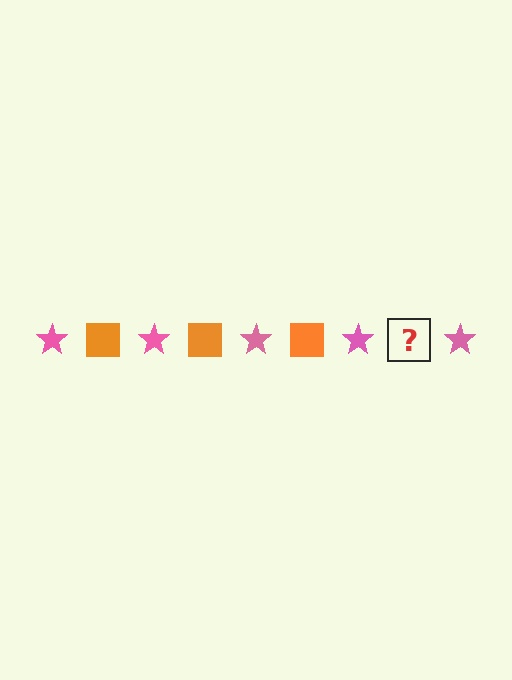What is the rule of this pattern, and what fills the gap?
The rule is that the pattern alternates between pink star and orange square. The gap should be filled with an orange square.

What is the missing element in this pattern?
The missing element is an orange square.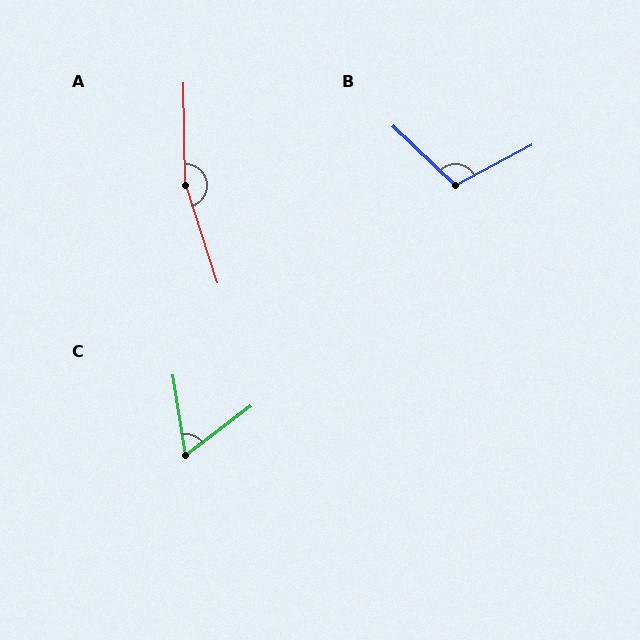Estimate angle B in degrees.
Approximately 108 degrees.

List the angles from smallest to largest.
C (62°), B (108°), A (163°).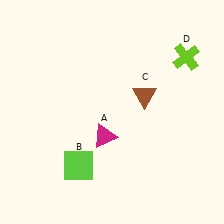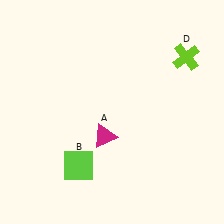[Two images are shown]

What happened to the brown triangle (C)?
The brown triangle (C) was removed in Image 2. It was in the top-right area of Image 1.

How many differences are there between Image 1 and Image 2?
There is 1 difference between the two images.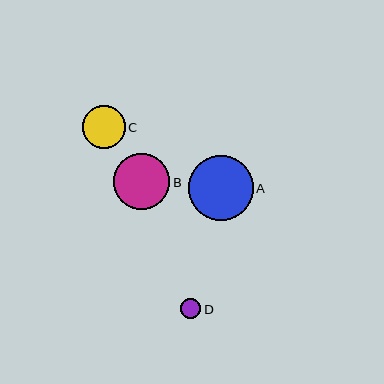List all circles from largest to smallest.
From largest to smallest: A, B, C, D.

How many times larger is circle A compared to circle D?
Circle A is approximately 3.1 times the size of circle D.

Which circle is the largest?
Circle A is the largest with a size of approximately 65 pixels.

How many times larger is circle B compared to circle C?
Circle B is approximately 1.3 times the size of circle C.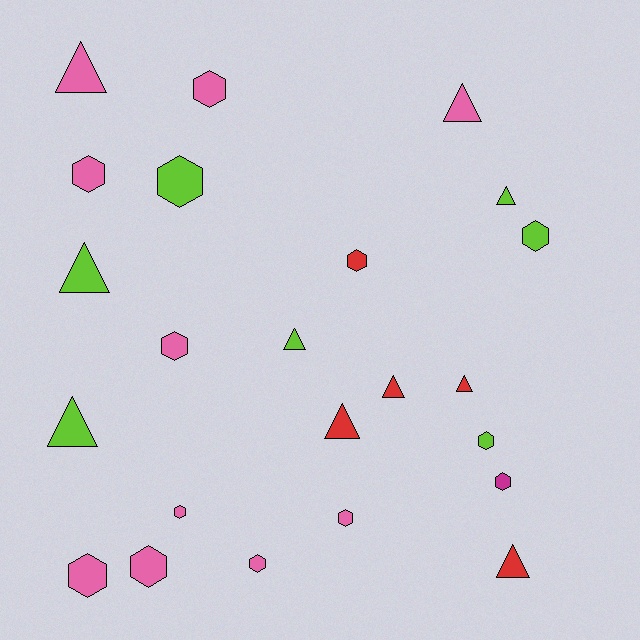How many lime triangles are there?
There are 4 lime triangles.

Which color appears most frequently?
Pink, with 10 objects.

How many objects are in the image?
There are 23 objects.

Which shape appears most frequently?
Hexagon, with 13 objects.